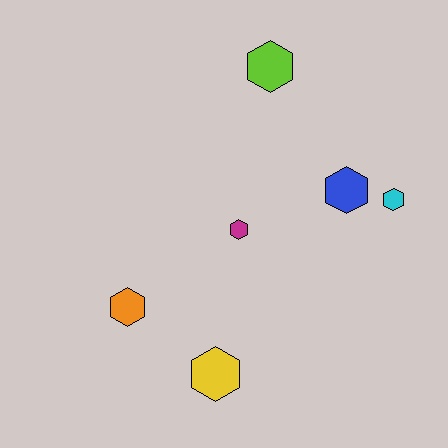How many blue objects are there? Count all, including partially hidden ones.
There is 1 blue object.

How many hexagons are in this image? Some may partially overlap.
There are 6 hexagons.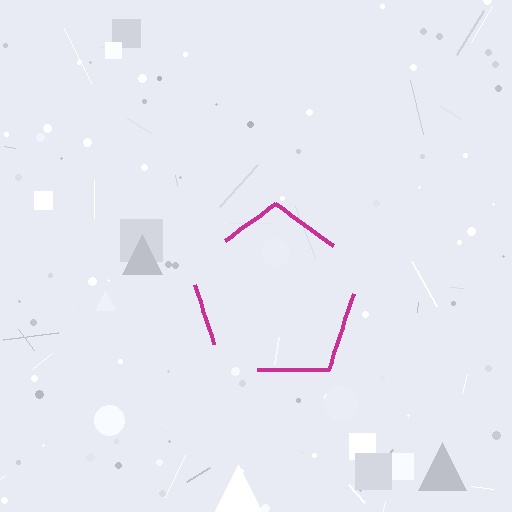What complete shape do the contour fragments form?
The contour fragments form a pentagon.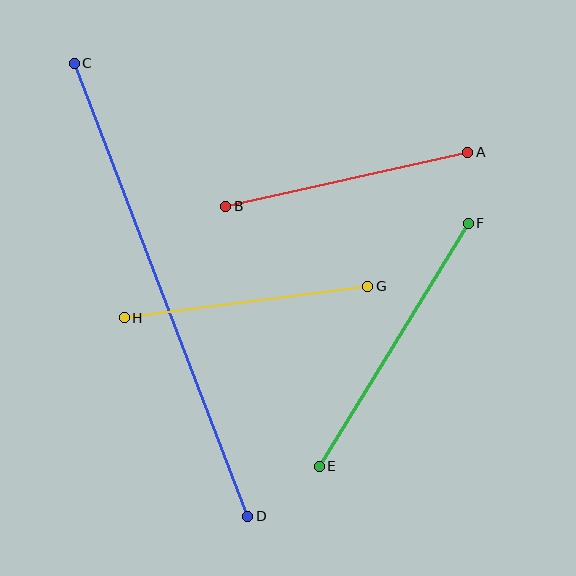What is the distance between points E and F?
The distance is approximately 285 pixels.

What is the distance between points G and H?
The distance is approximately 245 pixels.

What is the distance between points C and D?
The distance is approximately 485 pixels.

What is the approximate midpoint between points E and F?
The midpoint is at approximately (394, 345) pixels.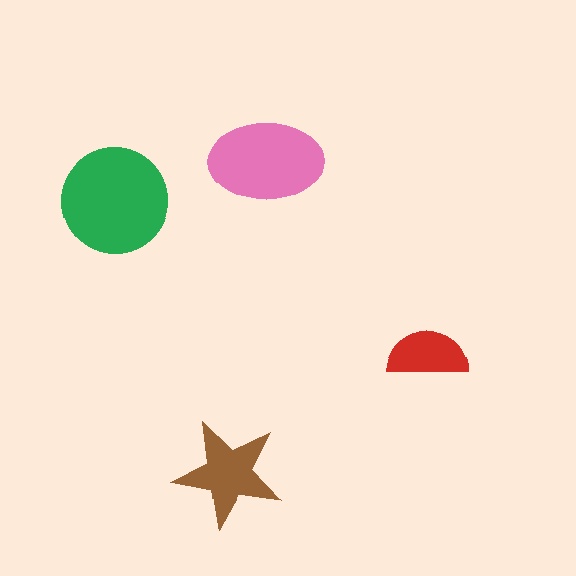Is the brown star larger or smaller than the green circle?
Smaller.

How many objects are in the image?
There are 4 objects in the image.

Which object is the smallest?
The red semicircle.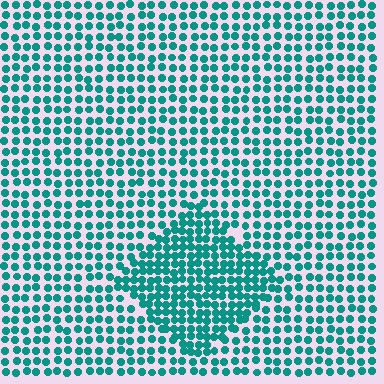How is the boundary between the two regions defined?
The boundary is defined by a change in element density (approximately 1.7x ratio). All elements are the same color, size, and shape.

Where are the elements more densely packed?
The elements are more densely packed inside the diamond boundary.